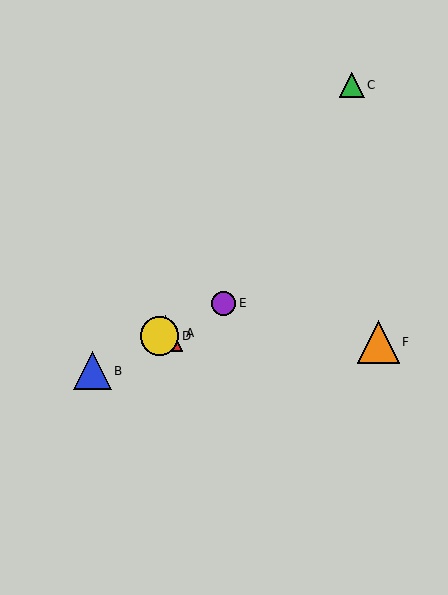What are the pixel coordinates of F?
Object F is at (378, 342).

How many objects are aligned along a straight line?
4 objects (A, B, D, E) are aligned along a straight line.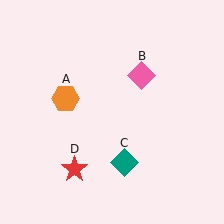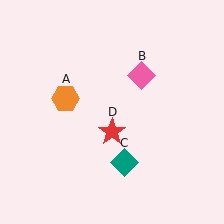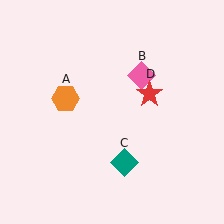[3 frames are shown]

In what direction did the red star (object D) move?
The red star (object D) moved up and to the right.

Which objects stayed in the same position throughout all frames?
Orange hexagon (object A) and pink diamond (object B) and teal diamond (object C) remained stationary.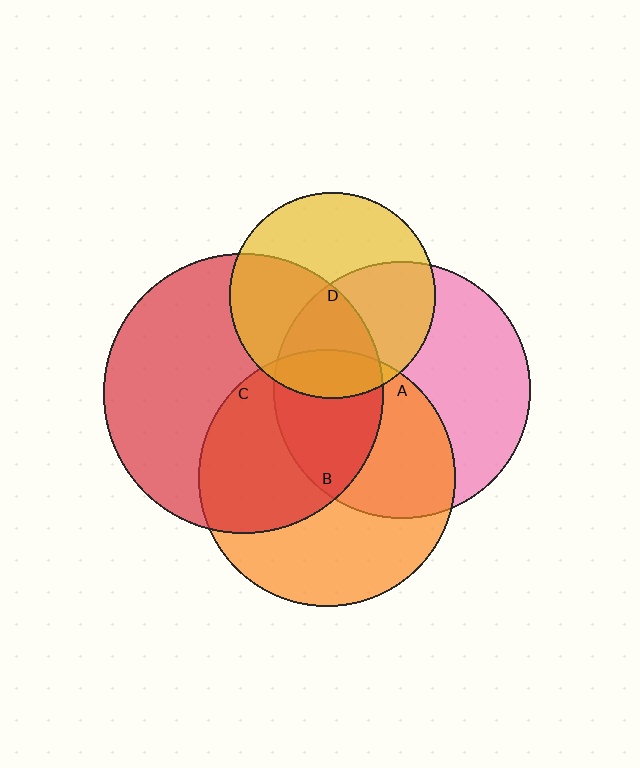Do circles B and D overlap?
Yes.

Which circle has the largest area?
Circle C (red).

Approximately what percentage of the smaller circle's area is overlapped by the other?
Approximately 15%.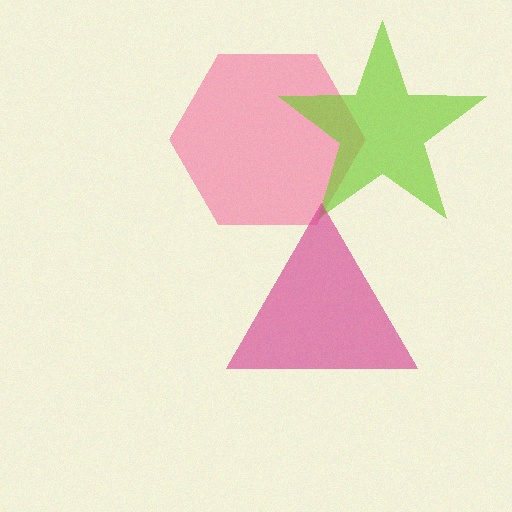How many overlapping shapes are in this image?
There are 3 overlapping shapes in the image.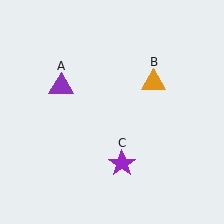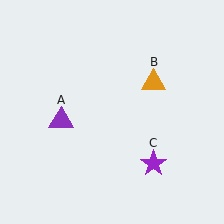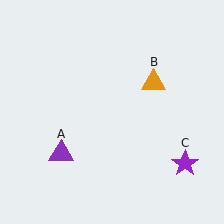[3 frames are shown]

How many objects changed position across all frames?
2 objects changed position: purple triangle (object A), purple star (object C).